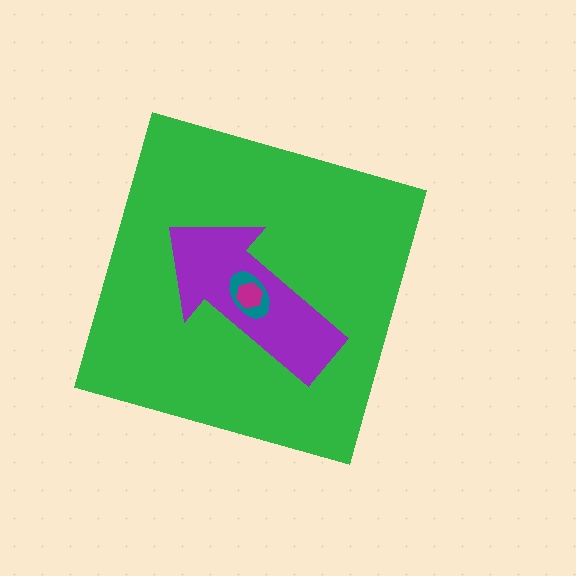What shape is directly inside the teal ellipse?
The magenta hexagon.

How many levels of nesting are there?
4.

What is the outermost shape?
The green diamond.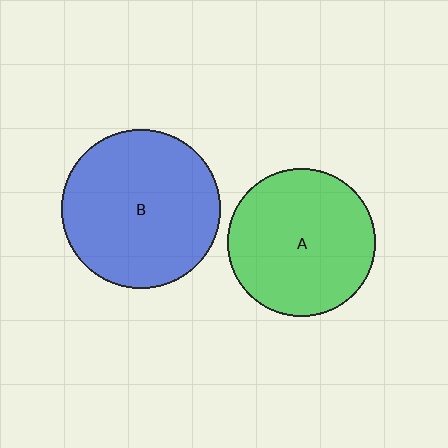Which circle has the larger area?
Circle B (blue).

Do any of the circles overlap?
No, none of the circles overlap.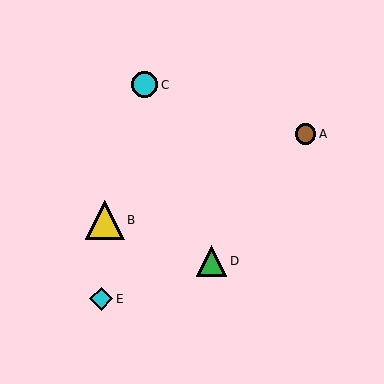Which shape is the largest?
The yellow triangle (labeled B) is the largest.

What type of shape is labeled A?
Shape A is a brown circle.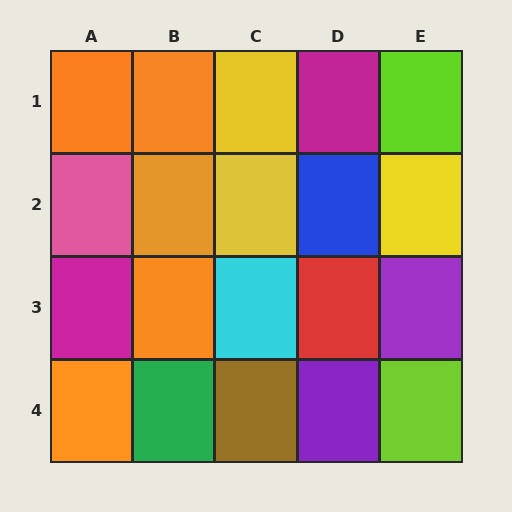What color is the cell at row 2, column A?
Pink.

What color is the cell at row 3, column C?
Cyan.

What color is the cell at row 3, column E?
Purple.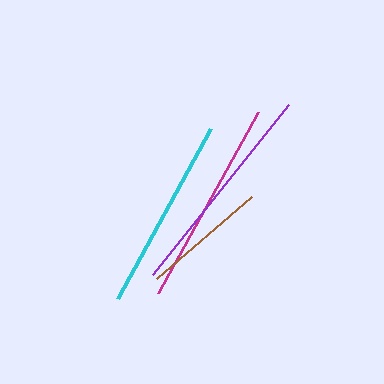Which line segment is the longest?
The purple line is the longest at approximately 218 pixels.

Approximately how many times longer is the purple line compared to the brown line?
The purple line is approximately 1.7 times the length of the brown line.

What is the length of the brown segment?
The brown segment is approximately 126 pixels long.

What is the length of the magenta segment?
The magenta segment is approximately 207 pixels long.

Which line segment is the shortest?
The brown line is the shortest at approximately 126 pixels.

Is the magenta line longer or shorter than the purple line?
The purple line is longer than the magenta line.